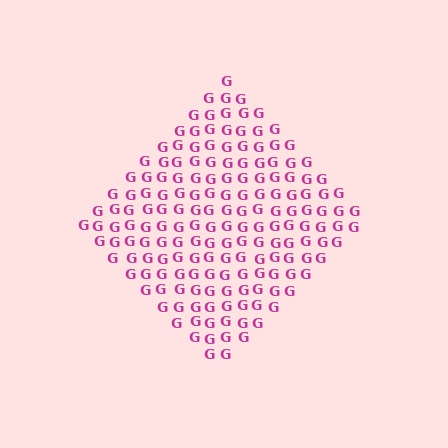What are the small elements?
The small elements are letter G's.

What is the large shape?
The large shape is a diamond.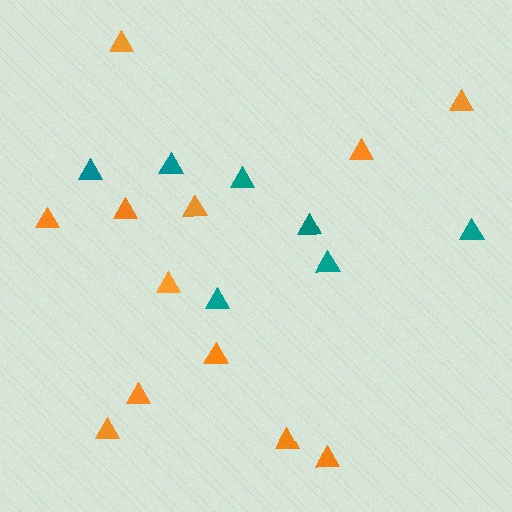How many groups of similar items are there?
There are 2 groups: one group of teal triangles (7) and one group of orange triangles (12).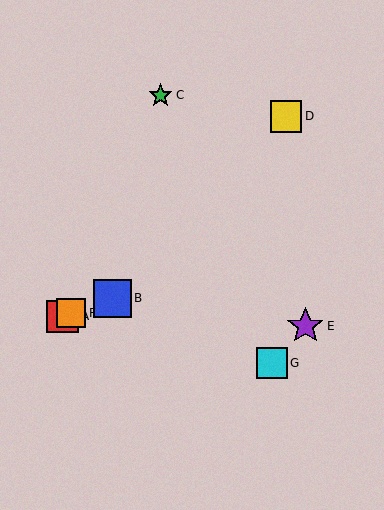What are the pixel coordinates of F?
Object F is at (71, 313).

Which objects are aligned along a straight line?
Objects A, B, F are aligned along a straight line.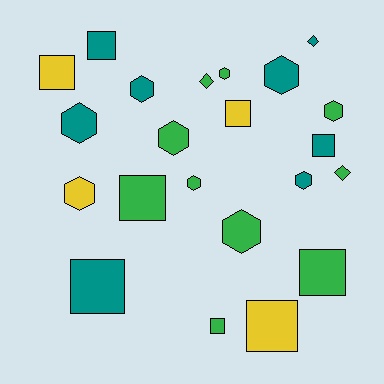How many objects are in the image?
There are 22 objects.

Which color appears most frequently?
Green, with 10 objects.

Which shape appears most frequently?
Hexagon, with 10 objects.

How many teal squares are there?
There are 3 teal squares.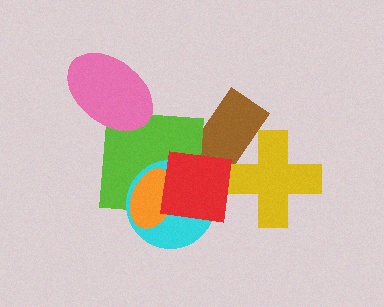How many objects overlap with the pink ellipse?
1 object overlaps with the pink ellipse.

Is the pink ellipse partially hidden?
No, no other shape covers it.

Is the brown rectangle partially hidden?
Yes, it is partially covered by another shape.